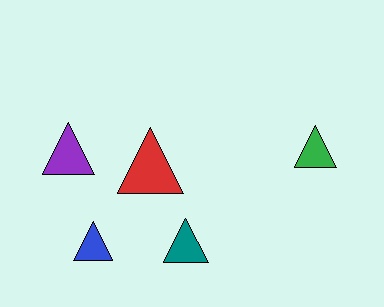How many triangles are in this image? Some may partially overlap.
There are 5 triangles.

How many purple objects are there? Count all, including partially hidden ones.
There is 1 purple object.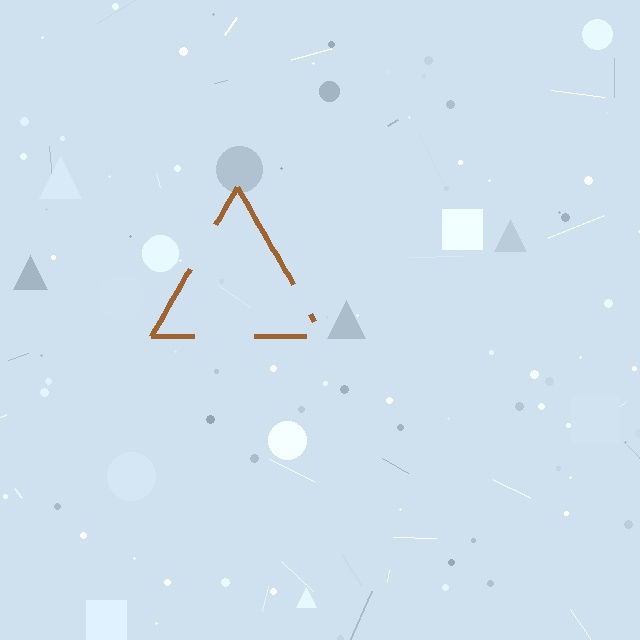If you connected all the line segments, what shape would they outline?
They would outline a triangle.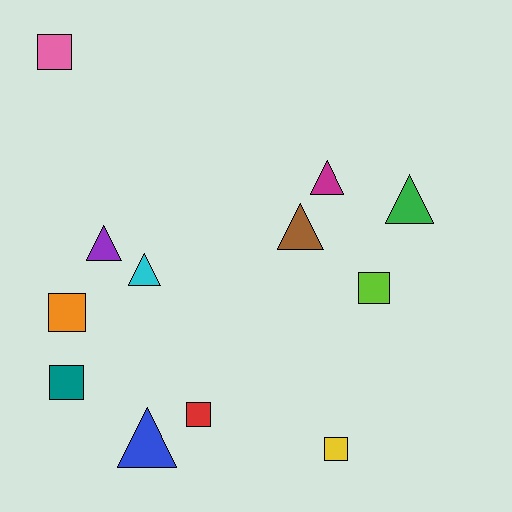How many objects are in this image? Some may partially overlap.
There are 12 objects.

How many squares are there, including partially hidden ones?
There are 6 squares.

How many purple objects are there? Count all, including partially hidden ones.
There is 1 purple object.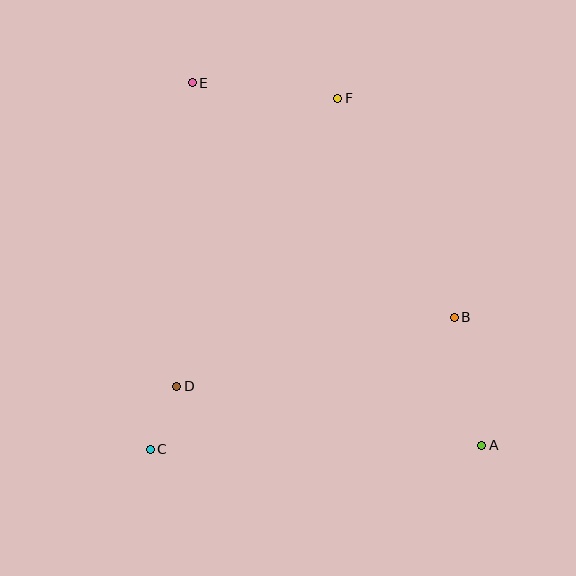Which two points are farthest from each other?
Points A and E are farthest from each other.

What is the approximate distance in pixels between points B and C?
The distance between B and C is approximately 331 pixels.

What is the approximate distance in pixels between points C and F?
The distance between C and F is approximately 398 pixels.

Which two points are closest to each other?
Points C and D are closest to each other.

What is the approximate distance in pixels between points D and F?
The distance between D and F is approximately 330 pixels.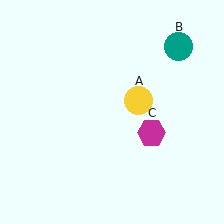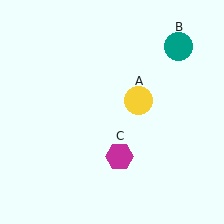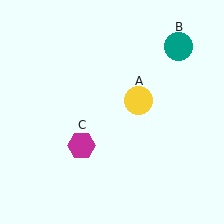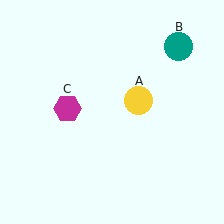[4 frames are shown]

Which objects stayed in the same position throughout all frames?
Yellow circle (object A) and teal circle (object B) remained stationary.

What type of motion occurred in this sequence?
The magenta hexagon (object C) rotated clockwise around the center of the scene.